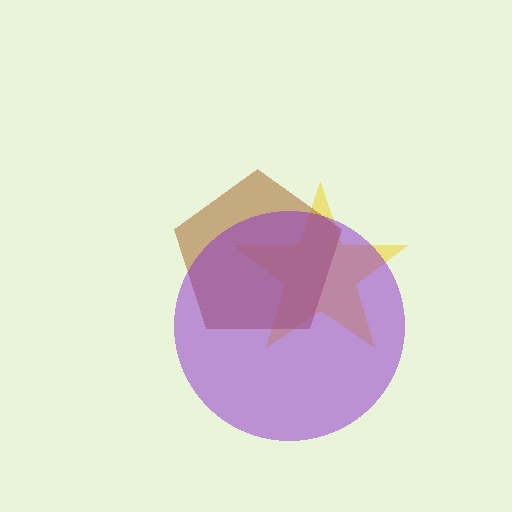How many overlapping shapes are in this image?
There are 3 overlapping shapes in the image.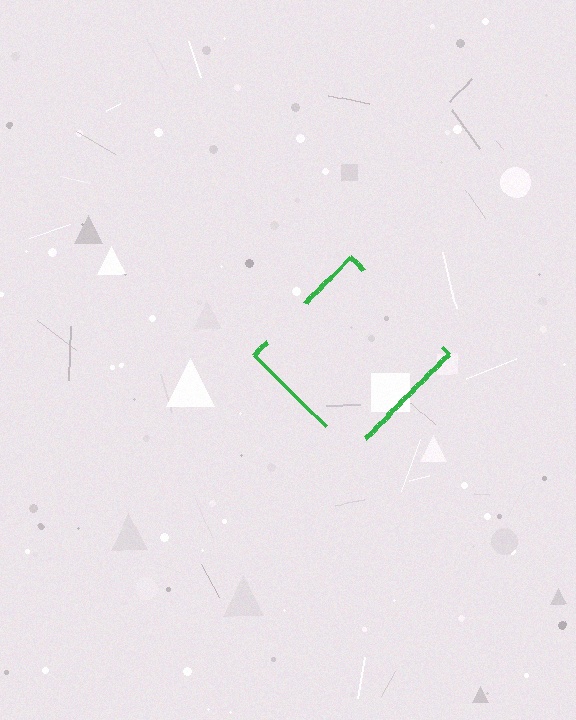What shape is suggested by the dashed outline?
The dashed outline suggests a diamond.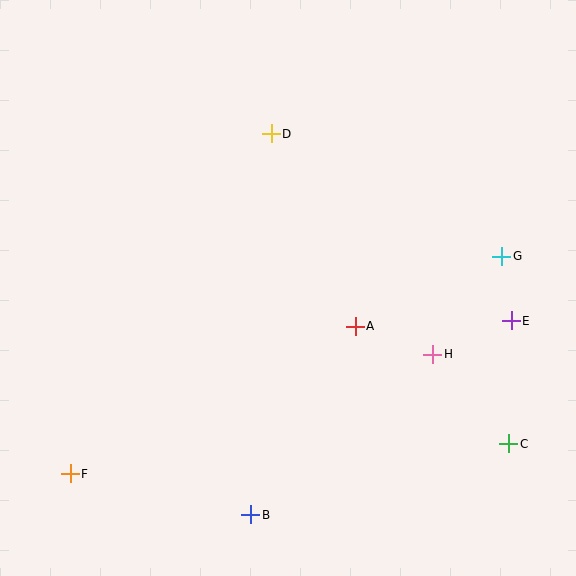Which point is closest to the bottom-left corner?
Point F is closest to the bottom-left corner.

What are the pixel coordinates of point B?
Point B is at (251, 515).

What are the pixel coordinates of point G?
Point G is at (502, 256).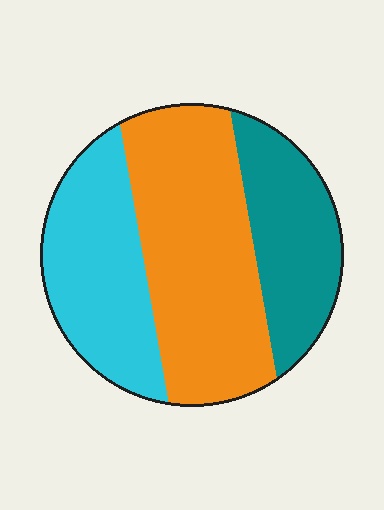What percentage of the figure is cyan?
Cyan takes up about one third (1/3) of the figure.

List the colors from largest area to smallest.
From largest to smallest: orange, cyan, teal.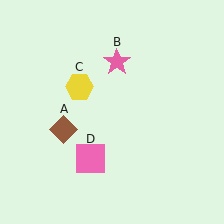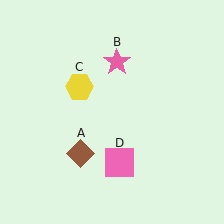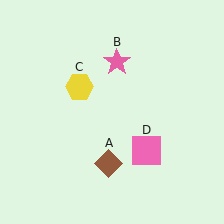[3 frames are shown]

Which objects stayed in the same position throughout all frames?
Pink star (object B) and yellow hexagon (object C) remained stationary.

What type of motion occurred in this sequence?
The brown diamond (object A), pink square (object D) rotated counterclockwise around the center of the scene.